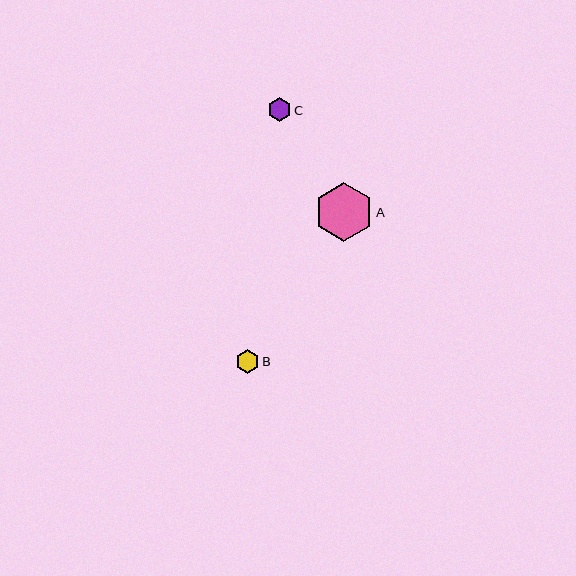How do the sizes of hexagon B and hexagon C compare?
Hexagon B and hexagon C are approximately the same size.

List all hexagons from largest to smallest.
From largest to smallest: A, B, C.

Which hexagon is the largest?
Hexagon A is the largest with a size of approximately 58 pixels.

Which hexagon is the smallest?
Hexagon C is the smallest with a size of approximately 24 pixels.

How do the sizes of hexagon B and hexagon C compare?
Hexagon B and hexagon C are approximately the same size.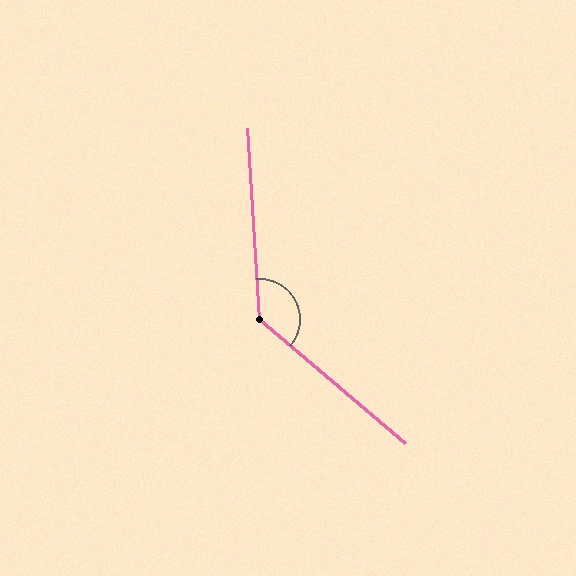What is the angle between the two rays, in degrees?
Approximately 134 degrees.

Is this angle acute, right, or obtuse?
It is obtuse.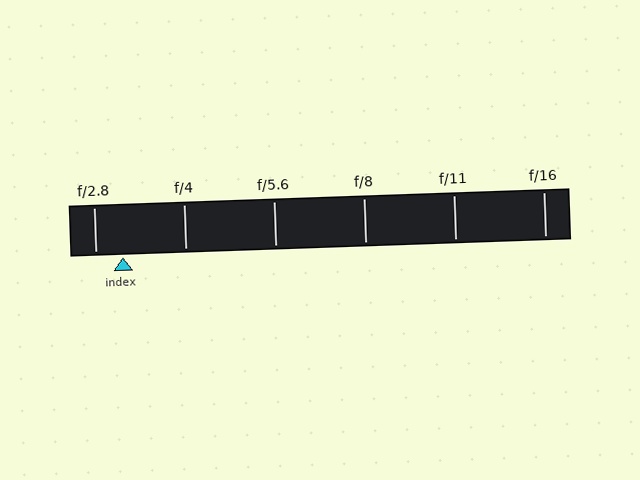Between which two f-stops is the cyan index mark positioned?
The index mark is between f/2.8 and f/4.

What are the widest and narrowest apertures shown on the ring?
The widest aperture shown is f/2.8 and the narrowest is f/16.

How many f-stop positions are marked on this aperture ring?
There are 6 f-stop positions marked.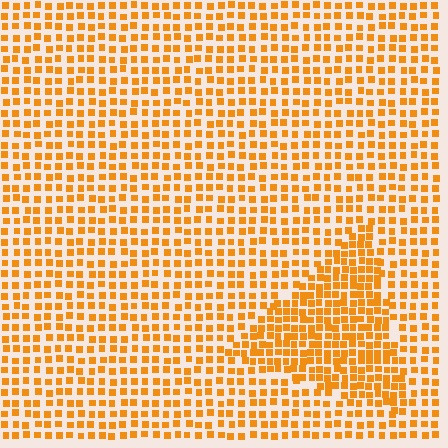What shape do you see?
I see a triangle.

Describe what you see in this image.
The image contains small orange elements arranged at two different densities. A triangle-shaped region is visible where the elements are more densely packed than the surrounding area.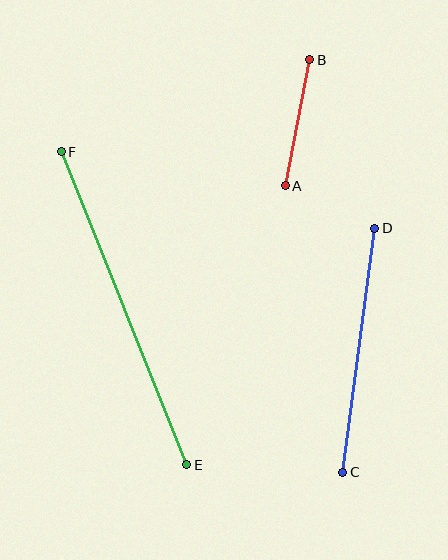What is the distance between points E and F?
The distance is approximately 337 pixels.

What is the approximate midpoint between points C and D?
The midpoint is at approximately (359, 350) pixels.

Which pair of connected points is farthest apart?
Points E and F are farthest apart.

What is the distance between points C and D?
The distance is approximately 246 pixels.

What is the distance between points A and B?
The distance is approximately 128 pixels.